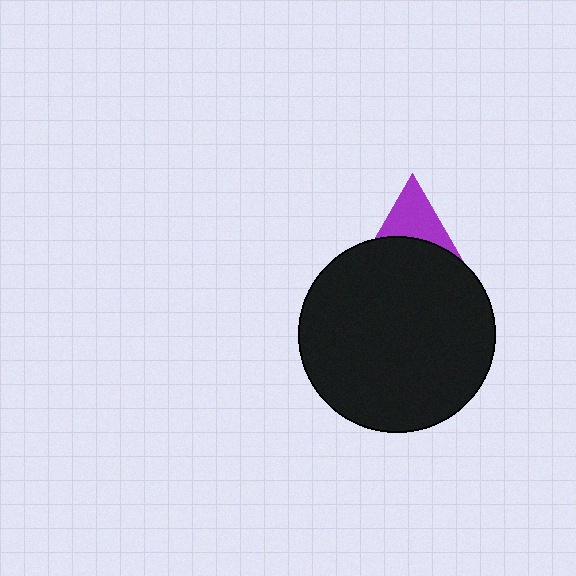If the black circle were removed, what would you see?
You would see the complete purple triangle.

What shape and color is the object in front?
The object in front is a black circle.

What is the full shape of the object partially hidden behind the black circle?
The partially hidden object is a purple triangle.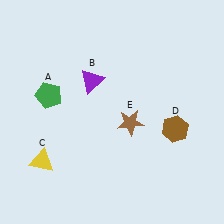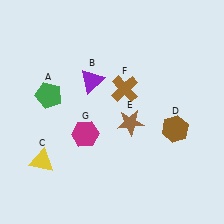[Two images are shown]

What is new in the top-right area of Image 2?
A brown cross (F) was added in the top-right area of Image 2.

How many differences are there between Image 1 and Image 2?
There are 2 differences between the two images.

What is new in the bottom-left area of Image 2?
A magenta hexagon (G) was added in the bottom-left area of Image 2.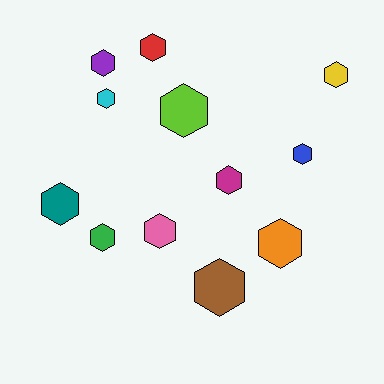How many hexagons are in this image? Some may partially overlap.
There are 12 hexagons.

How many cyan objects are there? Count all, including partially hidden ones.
There is 1 cyan object.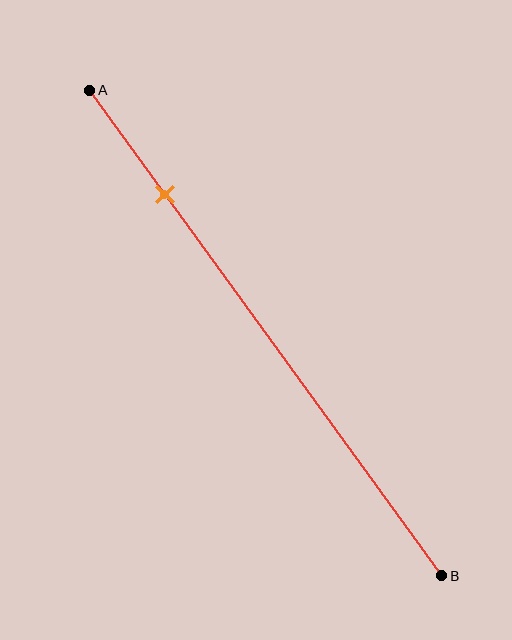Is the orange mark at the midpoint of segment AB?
No, the mark is at about 20% from A, not at the 50% midpoint.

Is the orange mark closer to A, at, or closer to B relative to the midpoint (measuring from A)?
The orange mark is closer to point A than the midpoint of segment AB.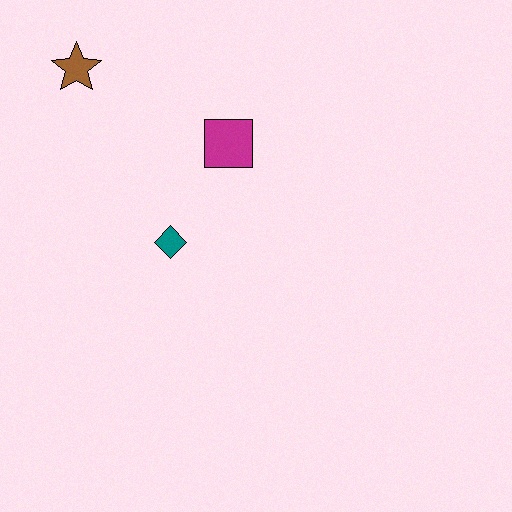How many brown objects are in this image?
There is 1 brown object.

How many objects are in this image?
There are 3 objects.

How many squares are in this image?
There is 1 square.